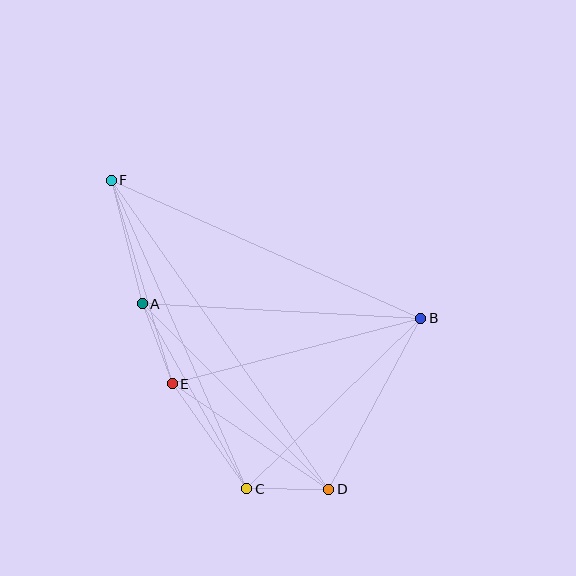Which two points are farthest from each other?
Points D and F are farthest from each other.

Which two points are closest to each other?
Points C and D are closest to each other.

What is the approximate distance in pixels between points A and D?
The distance between A and D is approximately 263 pixels.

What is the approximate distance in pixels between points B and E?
The distance between B and E is approximately 257 pixels.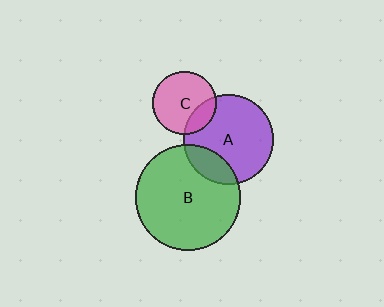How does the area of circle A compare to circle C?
Approximately 2.0 times.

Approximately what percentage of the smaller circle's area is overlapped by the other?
Approximately 20%.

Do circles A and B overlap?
Yes.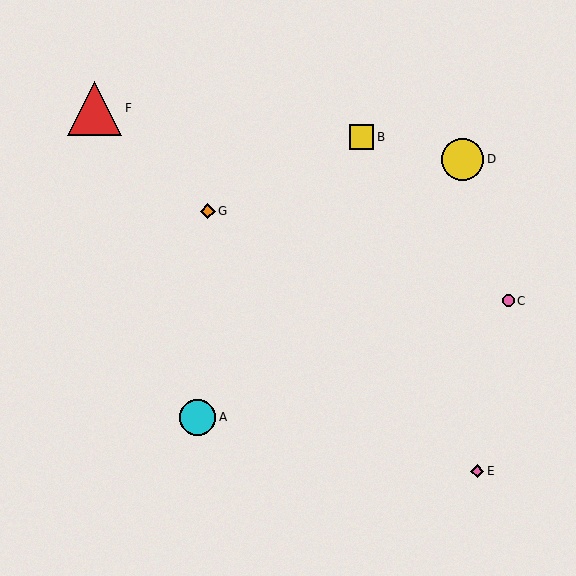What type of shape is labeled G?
Shape G is an orange diamond.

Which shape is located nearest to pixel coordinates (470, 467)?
The pink diamond (labeled E) at (477, 471) is nearest to that location.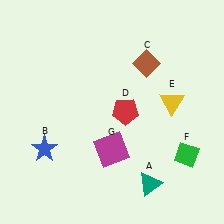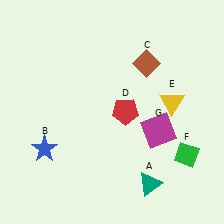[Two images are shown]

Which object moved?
The magenta square (G) moved right.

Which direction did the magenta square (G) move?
The magenta square (G) moved right.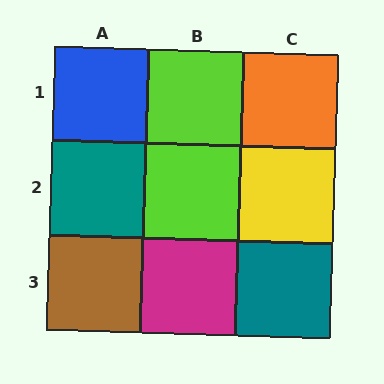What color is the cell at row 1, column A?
Blue.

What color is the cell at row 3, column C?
Teal.